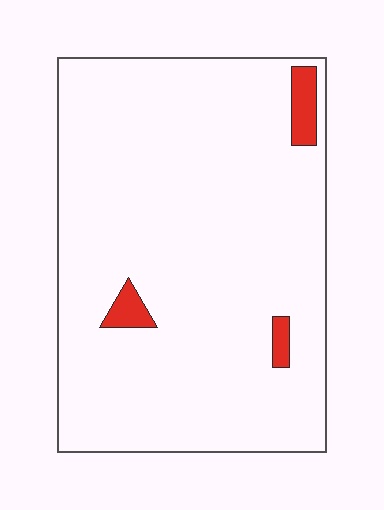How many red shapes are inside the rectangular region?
3.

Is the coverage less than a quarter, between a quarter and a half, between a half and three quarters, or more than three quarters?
Less than a quarter.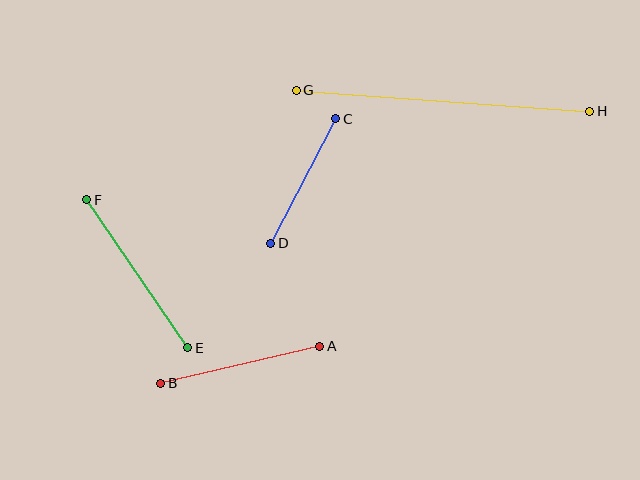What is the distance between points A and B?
The distance is approximately 164 pixels.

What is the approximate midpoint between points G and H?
The midpoint is at approximately (443, 101) pixels.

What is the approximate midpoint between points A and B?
The midpoint is at approximately (240, 365) pixels.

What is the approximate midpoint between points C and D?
The midpoint is at approximately (303, 181) pixels.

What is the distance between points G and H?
The distance is approximately 294 pixels.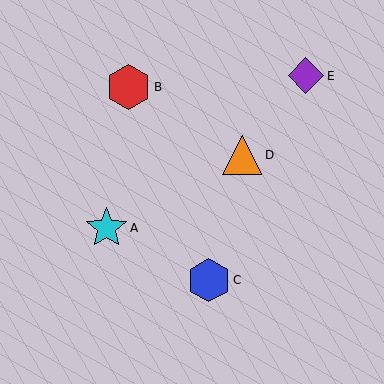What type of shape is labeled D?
Shape D is an orange triangle.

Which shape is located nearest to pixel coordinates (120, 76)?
The red hexagon (labeled B) at (129, 87) is nearest to that location.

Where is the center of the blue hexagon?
The center of the blue hexagon is at (209, 280).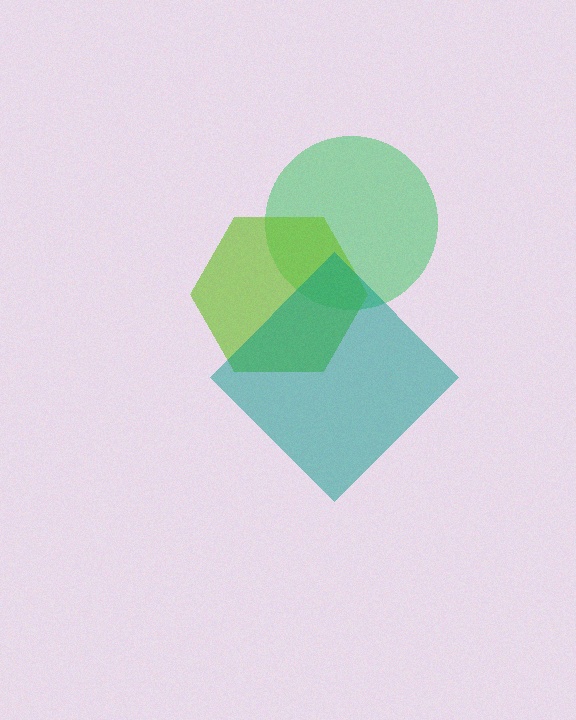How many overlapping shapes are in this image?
There are 3 overlapping shapes in the image.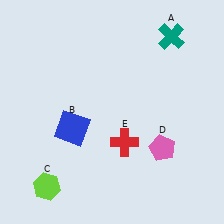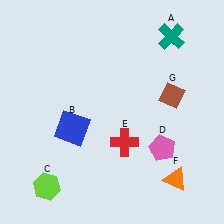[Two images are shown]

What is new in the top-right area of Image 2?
A brown diamond (G) was added in the top-right area of Image 2.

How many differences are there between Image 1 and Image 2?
There are 2 differences between the two images.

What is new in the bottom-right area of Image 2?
An orange triangle (F) was added in the bottom-right area of Image 2.